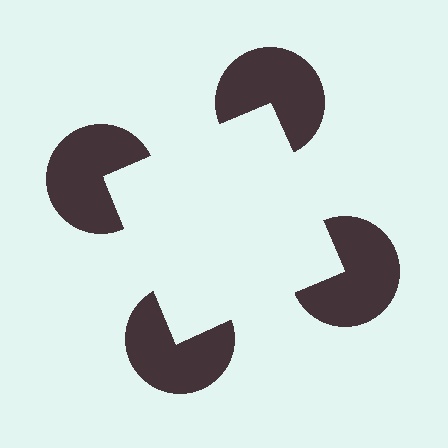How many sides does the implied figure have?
4 sides.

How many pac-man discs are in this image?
There are 4 — one at each vertex of the illusory square.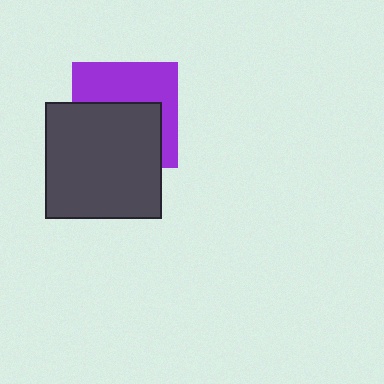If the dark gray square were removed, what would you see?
You would see the complete purple square.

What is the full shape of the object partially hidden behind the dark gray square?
The partially hidden object is a purple square.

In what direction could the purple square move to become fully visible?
The purple square could move up. That would shift it out from behind the dark gray square entirely.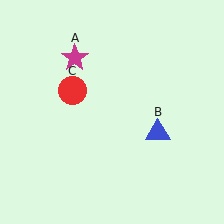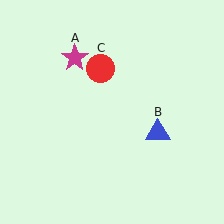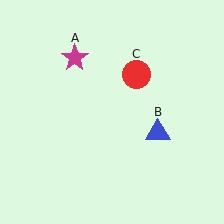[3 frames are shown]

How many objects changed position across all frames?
1 object changed position: red circle (object C).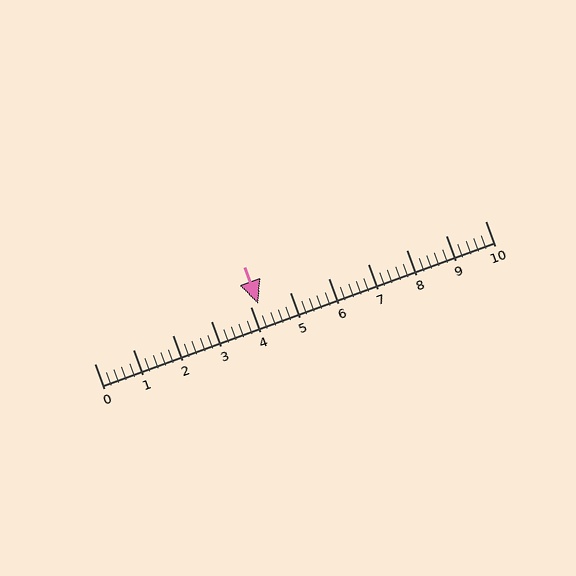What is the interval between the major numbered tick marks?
The major tick marks are spaced 1 units apart.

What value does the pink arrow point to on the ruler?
The pink arrow points to approximately 4.2.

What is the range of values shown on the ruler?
The ruler shows values from 0 to 10.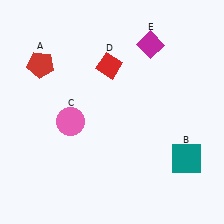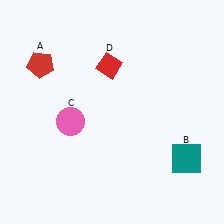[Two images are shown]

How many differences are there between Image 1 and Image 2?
There is 1 difference between the two images.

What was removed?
The magenta diamond (E) was removed in Image 2.